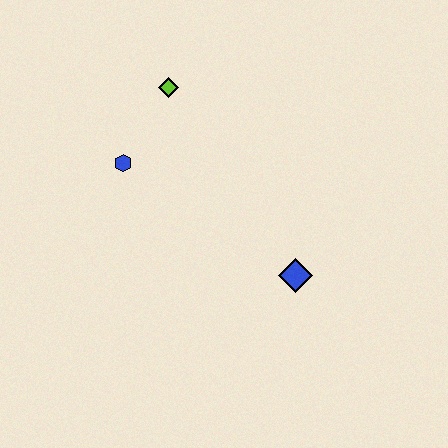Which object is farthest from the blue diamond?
The lime diamond is farthest from the blue diamond.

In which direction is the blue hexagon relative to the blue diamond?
The blue hexagon is to the left of the blue diamond.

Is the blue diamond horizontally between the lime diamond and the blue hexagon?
No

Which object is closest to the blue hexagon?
The lime diamond is closest to the blue hexagon.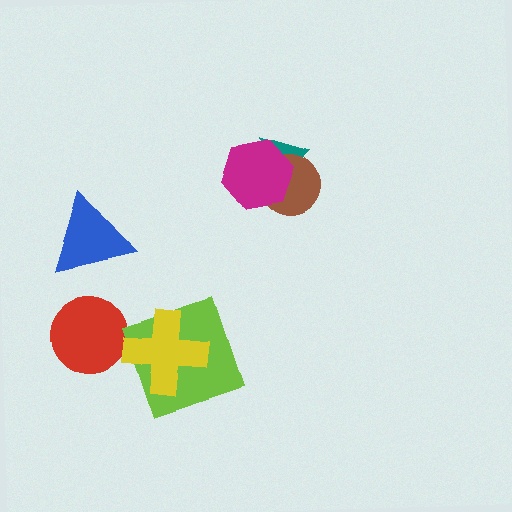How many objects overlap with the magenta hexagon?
2 objects overlap with the magenta hexagon.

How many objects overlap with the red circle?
0 objects overlap with the red circle.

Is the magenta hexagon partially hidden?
No, no other shape covers it.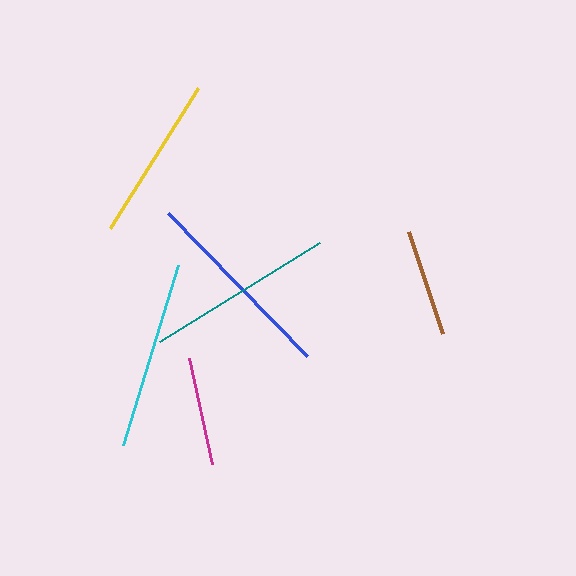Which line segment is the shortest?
The magenta line is the shortest at approximately 108 pixels.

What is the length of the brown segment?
The brown segment is approximately 108 pixels long.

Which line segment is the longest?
The blue line is the longest at approximately 199 pixels.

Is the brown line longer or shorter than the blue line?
The blue line is longer than the brown line.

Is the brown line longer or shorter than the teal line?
The teal line is longer than the brown line.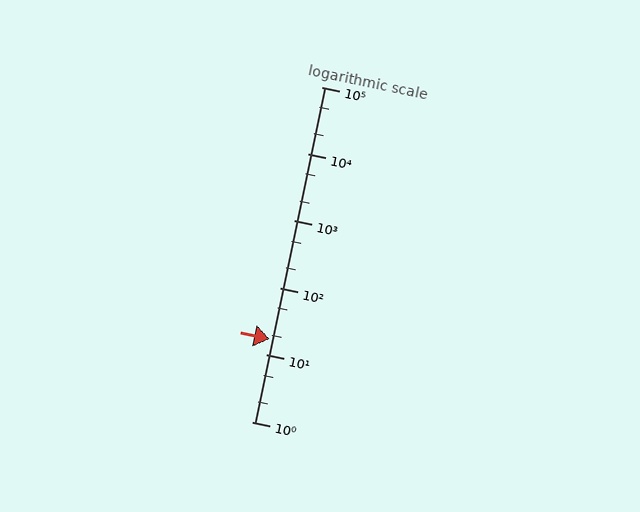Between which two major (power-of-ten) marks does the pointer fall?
The pointer is between 10 and 100.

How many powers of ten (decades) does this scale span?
The scale spans 5 decades, from 1 to 100000.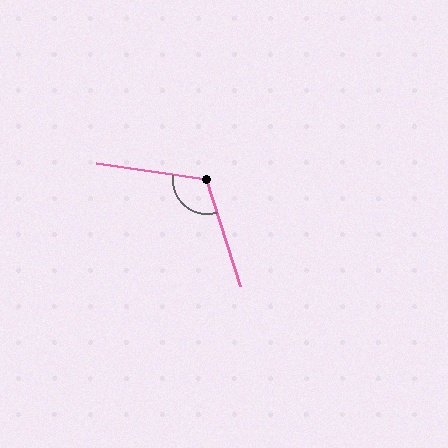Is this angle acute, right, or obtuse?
It is obtuse.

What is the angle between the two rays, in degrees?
Approximately 116 degrees.